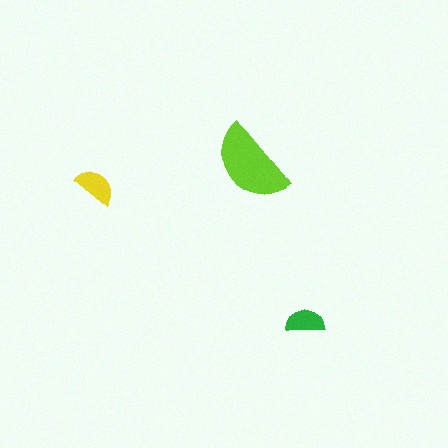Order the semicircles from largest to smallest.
the lime one, the yellow one, the green one.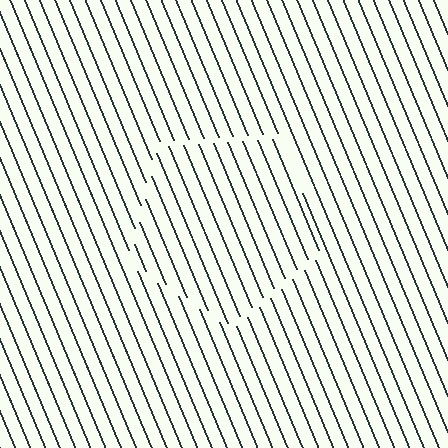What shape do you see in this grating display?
An illusory pentagon. The interior of the shape contains the same grating, shifted by half a period — the contour is defined by the phase discontinuity where line-ends from the inner and outer gratings abut.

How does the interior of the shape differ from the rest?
The interior of the shape contains the same grating, shifted by half a period — the contour is defined by the phase discontinuity where line-ends from the inner and outer gratings abut.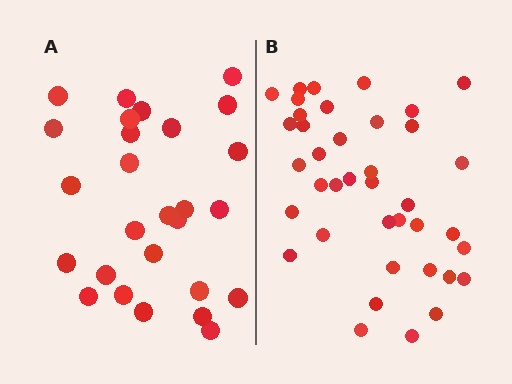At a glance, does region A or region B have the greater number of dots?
Region B (the right region) has more dots.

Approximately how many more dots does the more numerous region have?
Region B has roughly 12 or so more dots than region A.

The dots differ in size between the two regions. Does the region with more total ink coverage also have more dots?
No. Region A has more total ink coverage because its dots are larger, but region B actually contains more individual dots. Total area can be misleading — the number of items is what matters here.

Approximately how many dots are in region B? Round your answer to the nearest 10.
About 40 dots. (The exact count is 39, which rounds to 40.)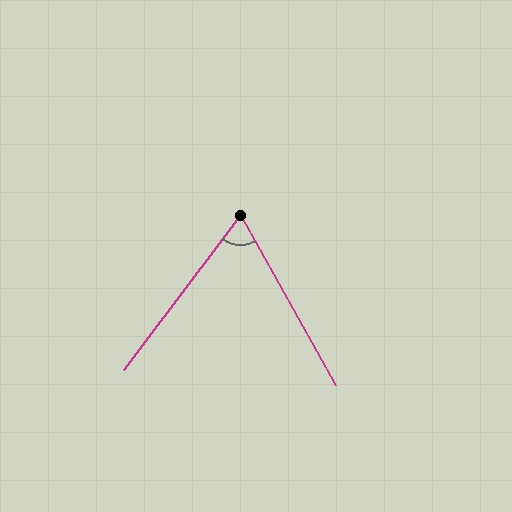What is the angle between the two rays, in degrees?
Approximately 66 degrees.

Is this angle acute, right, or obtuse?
It is acute.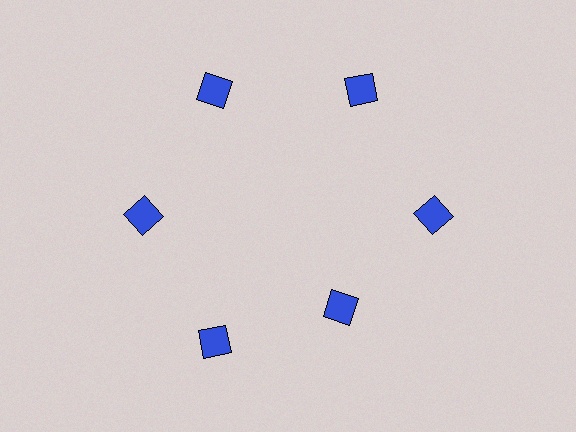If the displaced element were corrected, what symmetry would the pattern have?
It would have 6-fold rotational symmetry — the pattern would map onto itself every 60 degrees.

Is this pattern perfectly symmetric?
No. The 6 blue squares are arranged in a ring, but one element near the 5 o'clock position is pulled inward toward the center, breaking the 6-fold rotational symmetry.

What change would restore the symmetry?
The symmetry would be restored by moving it outward, back onto the ring so that all 6 squares sit at equal angles and equal distance from the center.